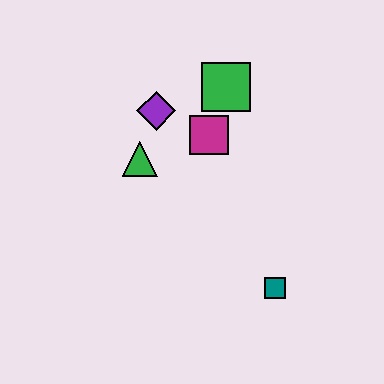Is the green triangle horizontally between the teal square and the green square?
No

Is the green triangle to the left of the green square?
Yes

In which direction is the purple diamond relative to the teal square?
The purple diamond is above the teal square.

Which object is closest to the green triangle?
The purple diamond is closest to the green triangle.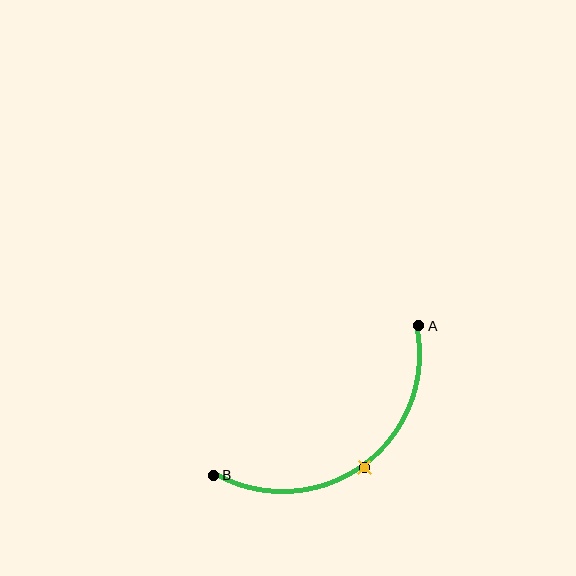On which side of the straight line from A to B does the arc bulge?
The arc bulges below and to the right of the straight line connecting A and B.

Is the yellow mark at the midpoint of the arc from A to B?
Yes. The yellow mark lies on the arc at equal arc-length from both A and B — it is the arc midpoint.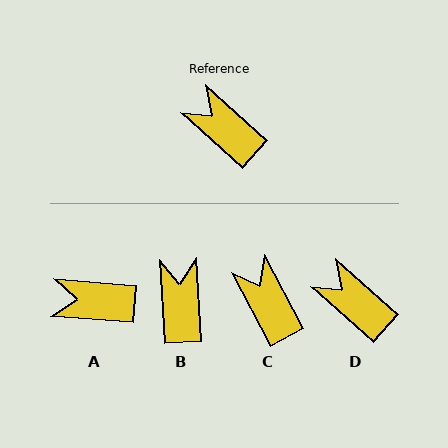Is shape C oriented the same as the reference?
No, it is off by about 20 degrees.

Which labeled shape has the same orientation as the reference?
D.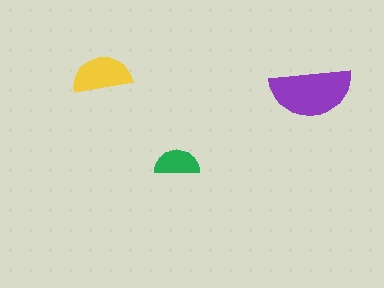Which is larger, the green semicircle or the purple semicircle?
The purple one.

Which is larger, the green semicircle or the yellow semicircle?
The yellow one.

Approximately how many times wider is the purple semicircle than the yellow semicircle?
About 1.5 times wider.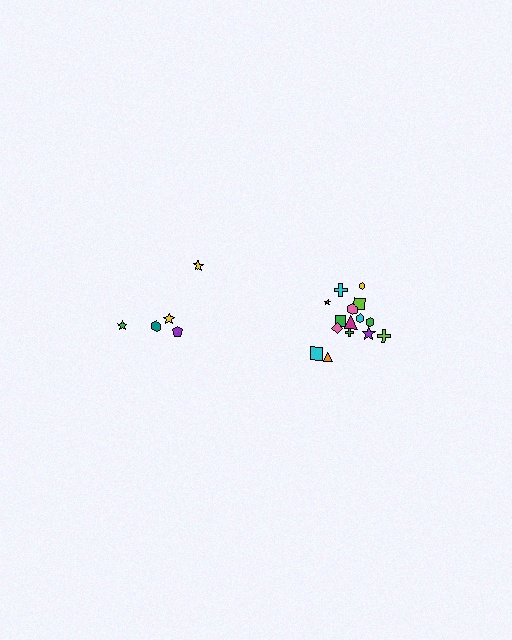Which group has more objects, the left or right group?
The right group.